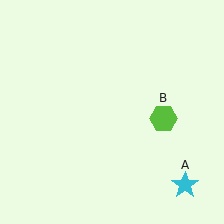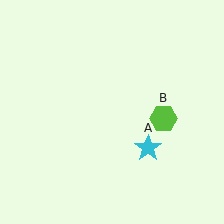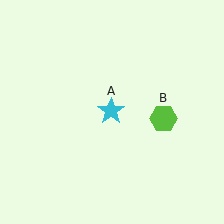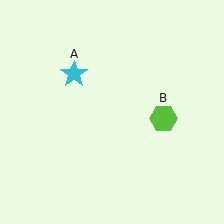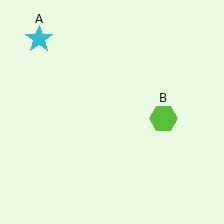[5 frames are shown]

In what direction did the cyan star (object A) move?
The cyan star (object A) moved up and to the left.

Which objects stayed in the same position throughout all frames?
Lime hexagon (object B) remained stationary.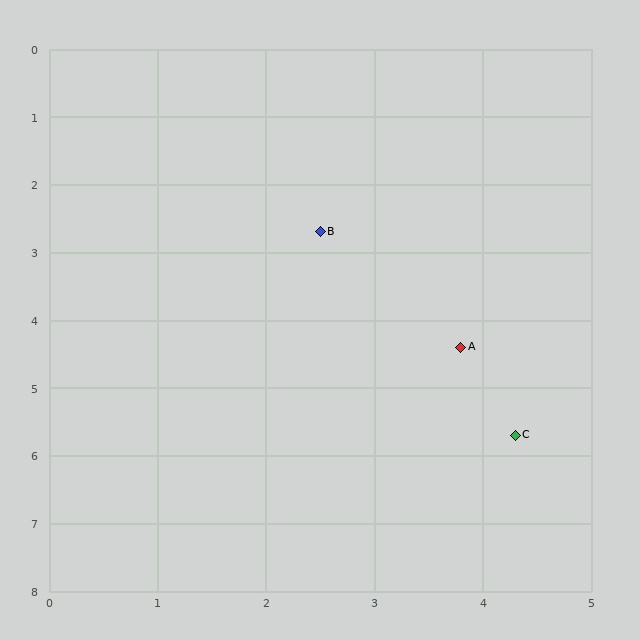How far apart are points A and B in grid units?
Points A and B are about 2.1 grid units apart.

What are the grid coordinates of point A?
Point A is at approximately (3.8, 4.4).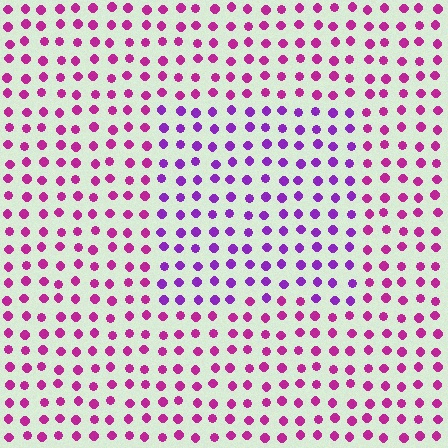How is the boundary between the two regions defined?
The boundary is defined purely by a slight shift in hue (about 34 degrees). Spacing, size, and orientation are identical on both sides.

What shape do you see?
I see a rectangle.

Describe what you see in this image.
The image is filled with small magenta elements in a uniform arrangement. A rectangle-shaped region is visible where the elements are tinted to a slightly different hue, forming a subtle color boundary.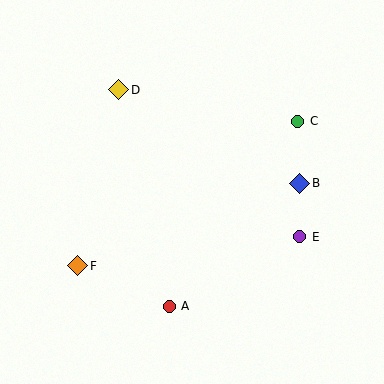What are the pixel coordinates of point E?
Point E is at (300, 237).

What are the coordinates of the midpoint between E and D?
The midpoint between E and D is at (209, 163).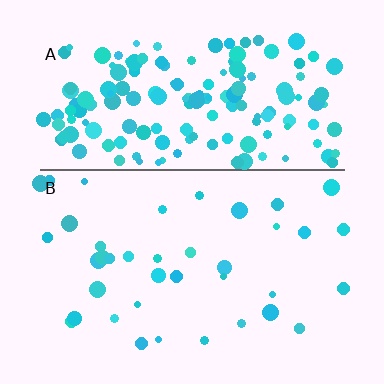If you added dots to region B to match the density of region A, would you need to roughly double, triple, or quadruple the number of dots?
Approximately quadruple.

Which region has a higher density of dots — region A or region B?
A (the top).